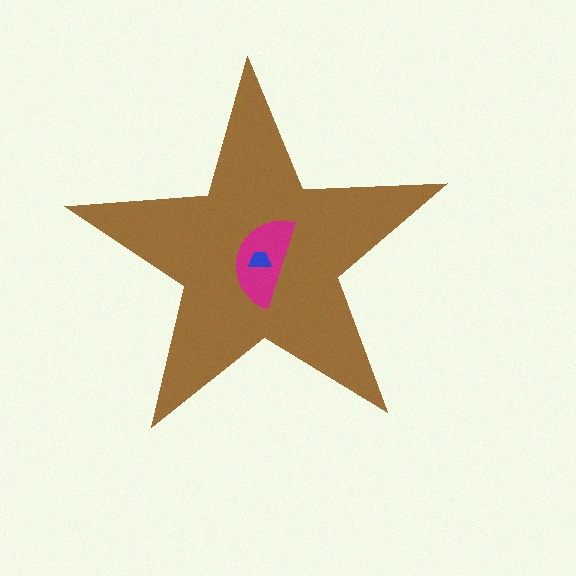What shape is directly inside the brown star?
The magenta semicircle.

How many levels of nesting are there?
3.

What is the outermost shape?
The brown star.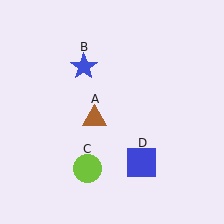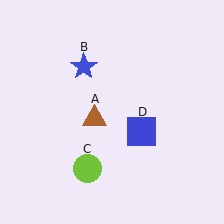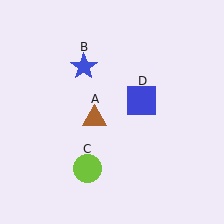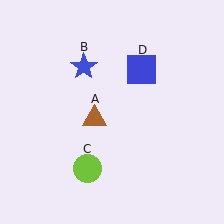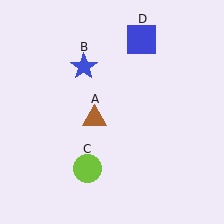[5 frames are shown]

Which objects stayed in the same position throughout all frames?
Brown triangle (object A) and blue star (object B) and lime circle (object C) remained stationary.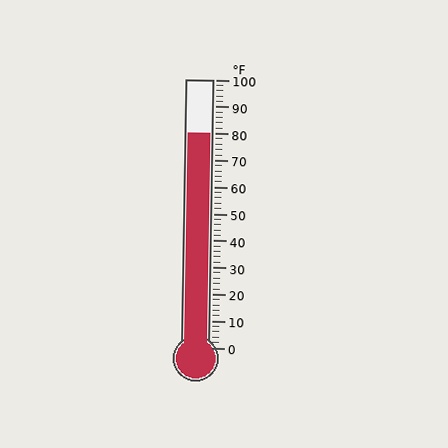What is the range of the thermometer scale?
The thermometer scale ranges from 0°F to 100°F.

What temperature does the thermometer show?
The thermometer shows approximately 80°F.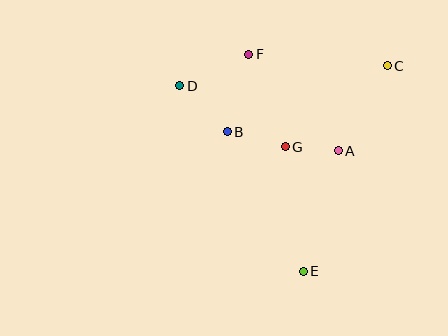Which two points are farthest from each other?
Points E and F are farthest from each other.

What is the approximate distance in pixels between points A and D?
The distance between A and D is approximately 171 pixels.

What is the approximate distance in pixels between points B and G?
The distance between B and G is approximately 60 pixels.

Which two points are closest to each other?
Points A and G are closest to each other.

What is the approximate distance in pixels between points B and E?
The distance between B and E is approximately 159 pixels.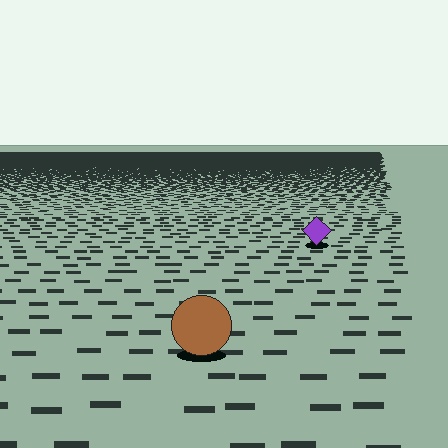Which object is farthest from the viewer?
The purple diamond is farthest from the viewer. It appears smaller and the ground texture around it is denser.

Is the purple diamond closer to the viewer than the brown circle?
No. The brown circle is closer — you can tell from the texture gradient: the ground texture is coarser near it.